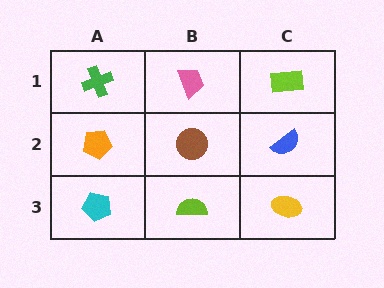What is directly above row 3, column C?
A blue semicircle.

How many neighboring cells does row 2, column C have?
3.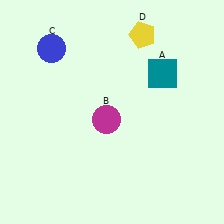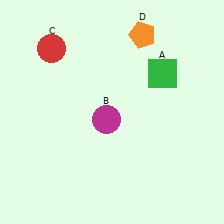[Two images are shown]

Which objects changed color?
A changed from teal to green. C changed from blue to red. D changed from yellow to orange.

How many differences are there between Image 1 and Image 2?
There are 3 differences between the two images.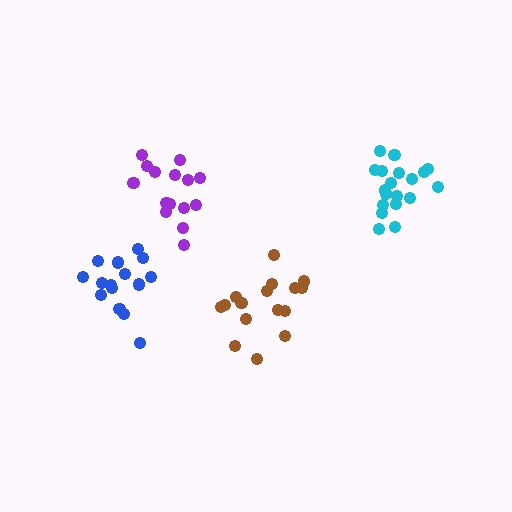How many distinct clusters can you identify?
There are 4 distinct clusters.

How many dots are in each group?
Group 1: 19 dots, Group 2: 15 dots, Group 3: 16 dots, Group 4: 15 dots (65 total).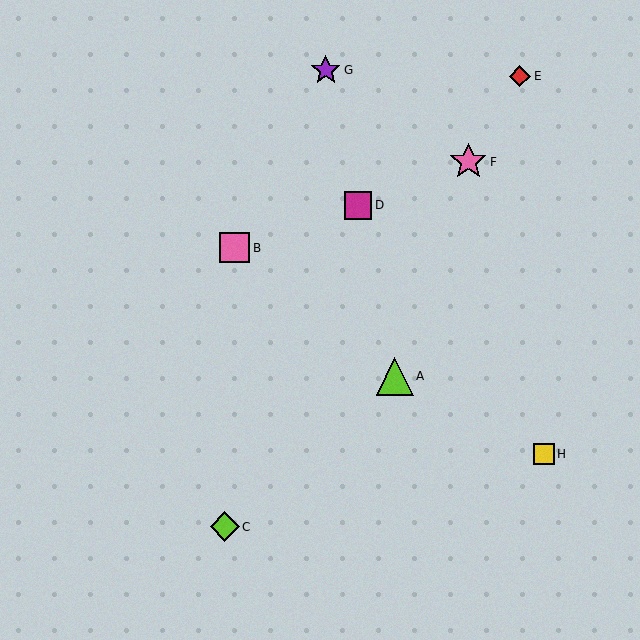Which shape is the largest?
The lime triangle (labeled A) is the largest.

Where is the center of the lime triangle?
The center of the lime triangle is at (395, 377).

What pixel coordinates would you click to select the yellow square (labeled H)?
Click at (544, 454) to select the yellow square H.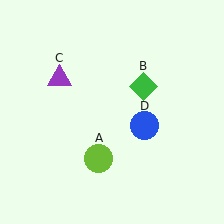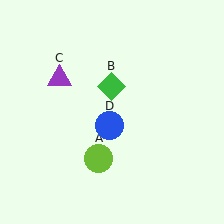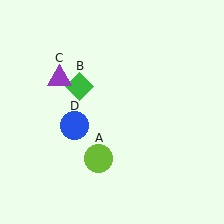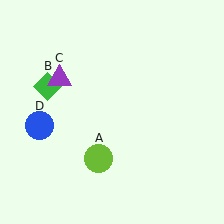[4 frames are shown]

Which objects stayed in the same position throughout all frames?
Lime circle (object A) and purple triangle (object C) remained stationary.